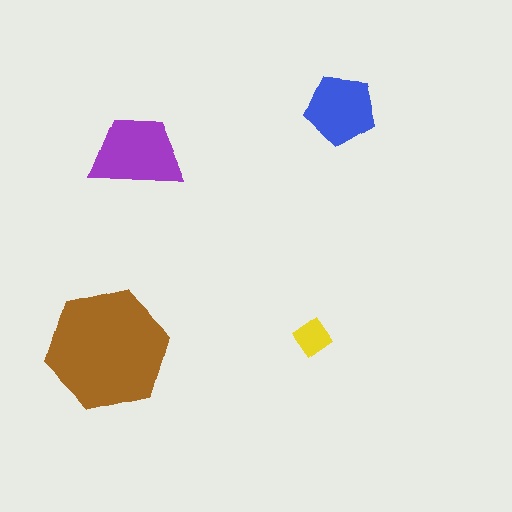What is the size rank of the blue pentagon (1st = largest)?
3rd.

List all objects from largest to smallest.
The brown hexagon, the purple trapezoid, the blue pentagon, the yellow diamond.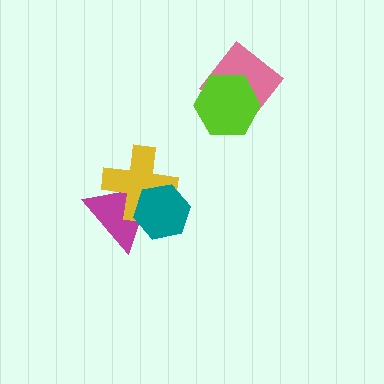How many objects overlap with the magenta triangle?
2 objects overlap with the magenta triangle.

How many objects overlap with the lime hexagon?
1 object overlaps with the lime hexagon.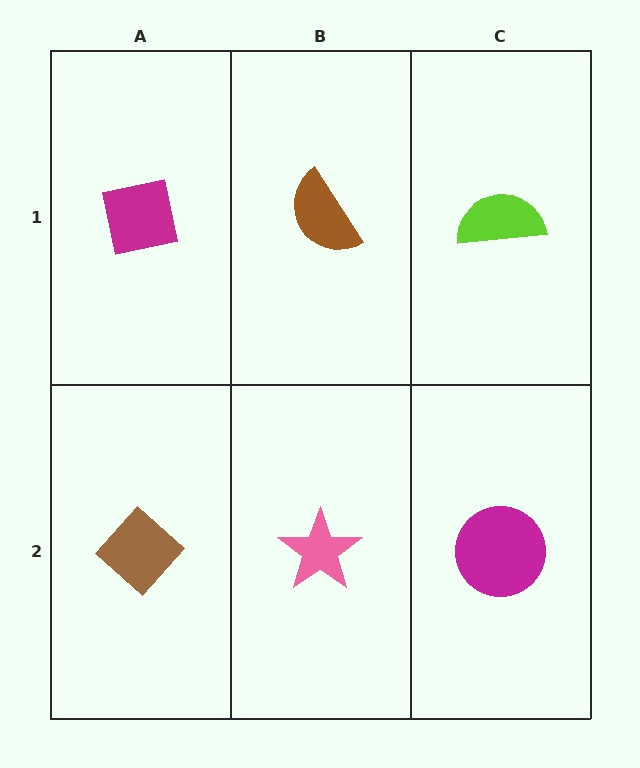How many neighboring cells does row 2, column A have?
2.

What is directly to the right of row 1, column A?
A brown semicircle.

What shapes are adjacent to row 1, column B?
A pink star (row 2, column B), a magenta square (row 1, column A), a lime semicircle (row 1, column C).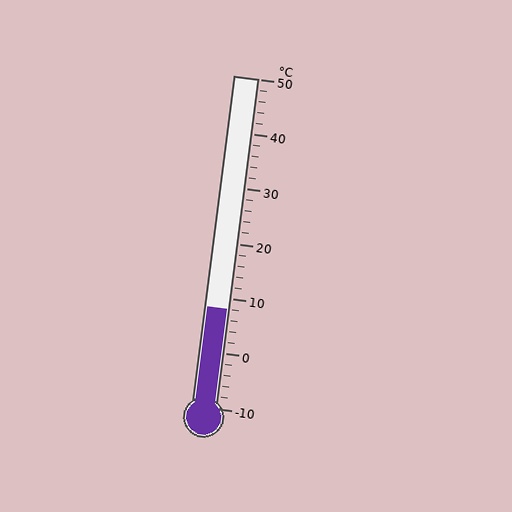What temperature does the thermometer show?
The thermometer shows approximately 8°C.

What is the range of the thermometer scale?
The thermometer scale ranges from -10°C to 50°C.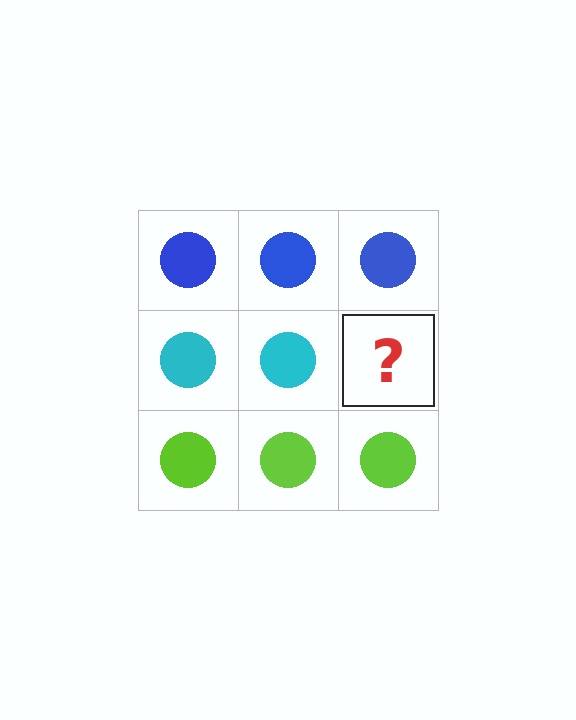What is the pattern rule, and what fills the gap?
The rule is that each row has a consistent color. The gap should be filled with a cyan circle.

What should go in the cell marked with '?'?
The missing cell should contain a cyan circle.